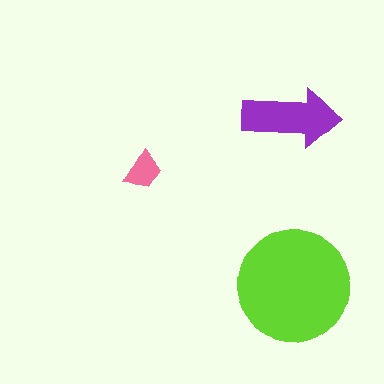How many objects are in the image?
There are 3 objects in the image.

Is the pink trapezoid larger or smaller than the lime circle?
Smaller.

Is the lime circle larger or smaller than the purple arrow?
Larger.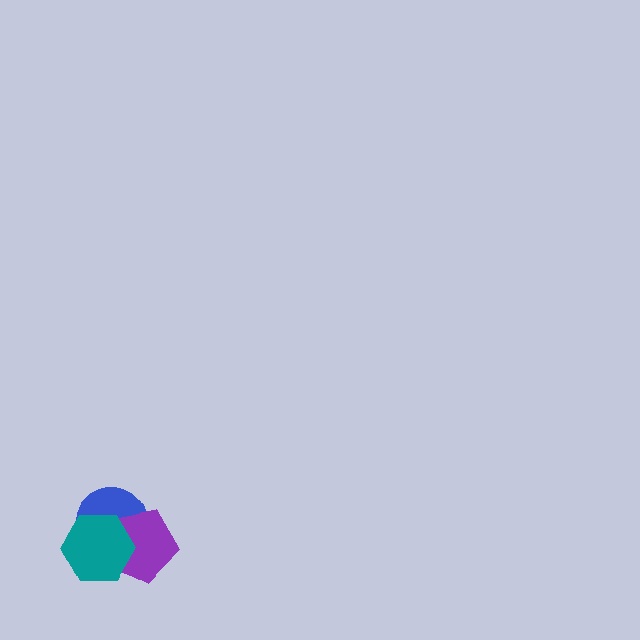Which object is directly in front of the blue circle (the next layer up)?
The purple pentagon is directly in front of the blue circle.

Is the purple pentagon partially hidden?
Yes, it is partially covered by another shape.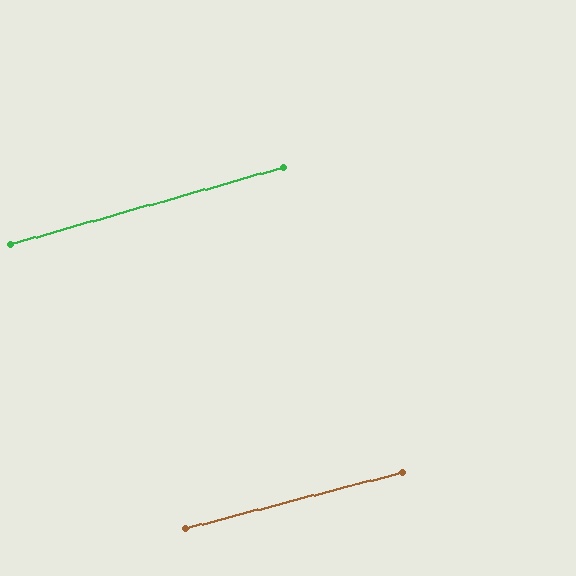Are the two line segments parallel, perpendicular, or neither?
Parallel — their directions differ by only 1.1°.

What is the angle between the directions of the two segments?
Approximately 1 degree.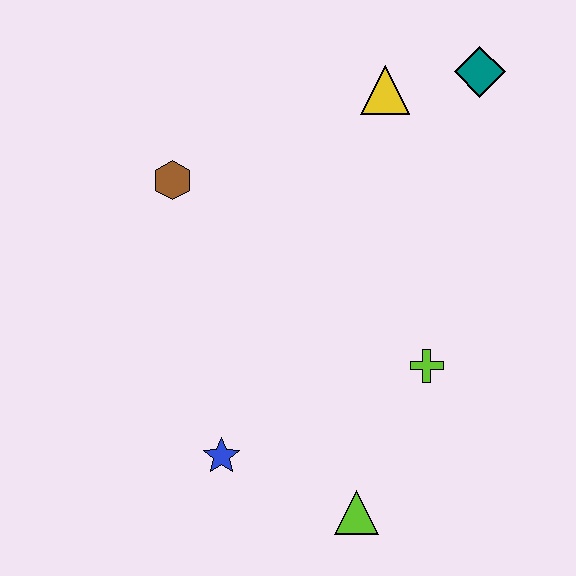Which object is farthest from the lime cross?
The brown hexagon is farthest from the lime cross.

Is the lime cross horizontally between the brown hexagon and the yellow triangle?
No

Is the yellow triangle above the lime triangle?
Yes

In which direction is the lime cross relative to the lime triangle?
The lime cross is above the lime triangle.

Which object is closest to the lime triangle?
The blue star is closest to the lime triangle.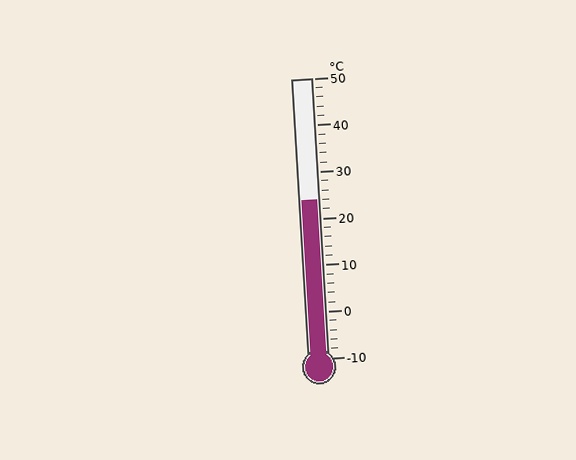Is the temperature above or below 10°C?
The temperature is above 10°C.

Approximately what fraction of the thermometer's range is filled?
The thermometer is filled to approximately 55% of its range.